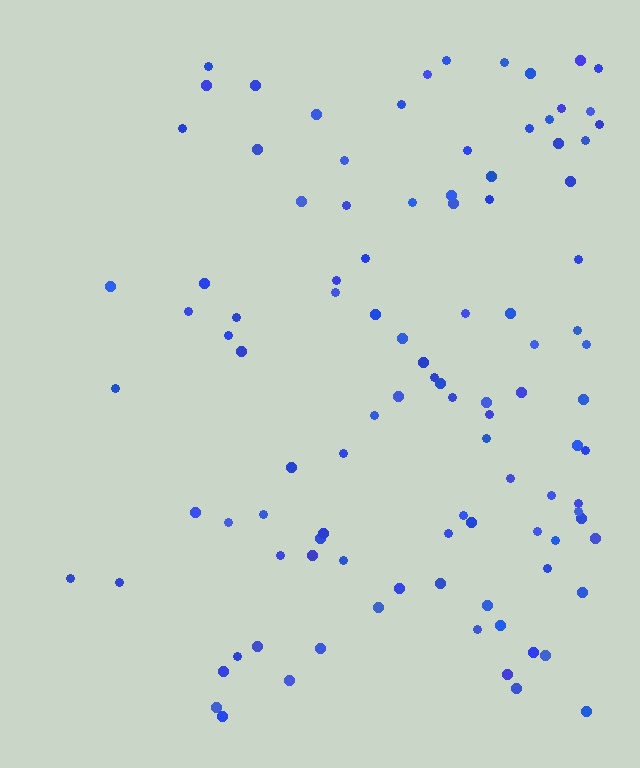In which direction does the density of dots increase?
From left to right, with the right side densest.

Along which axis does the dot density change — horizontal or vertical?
Horizontal.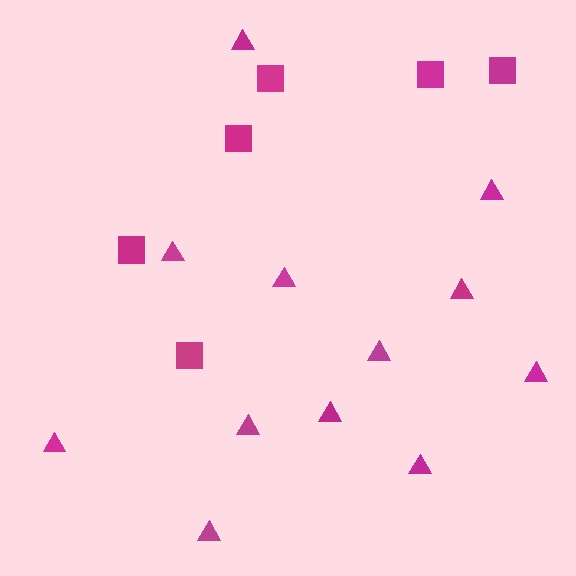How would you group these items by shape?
There are 2 groups: one group of triangles (12) and one group of squares (6).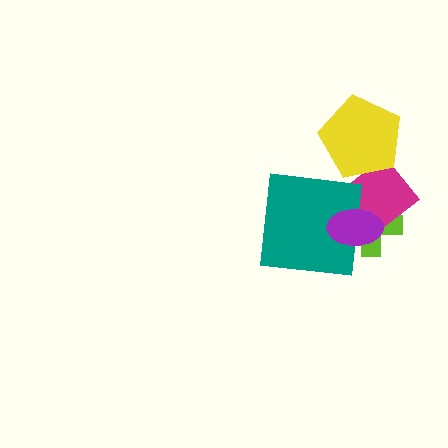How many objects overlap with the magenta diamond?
3 objects overlap with the magenta diamond.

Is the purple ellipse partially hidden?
No, no other shape covers it.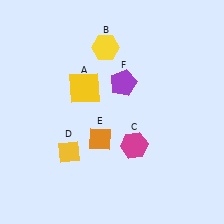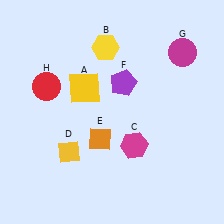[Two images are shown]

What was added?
A magenta circle (G), a red circle (H) were added in Image 2.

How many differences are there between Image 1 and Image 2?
There are 2 differences between the two images.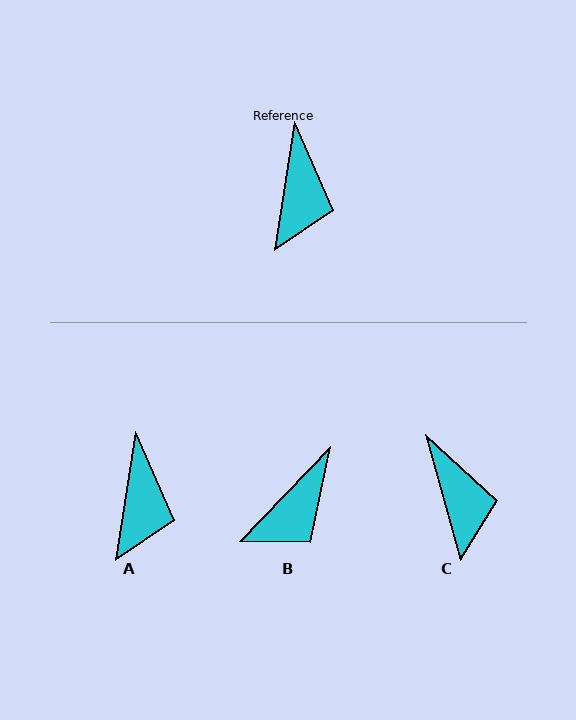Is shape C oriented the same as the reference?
No, it is off by about 24 degrees.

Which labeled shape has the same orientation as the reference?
A.